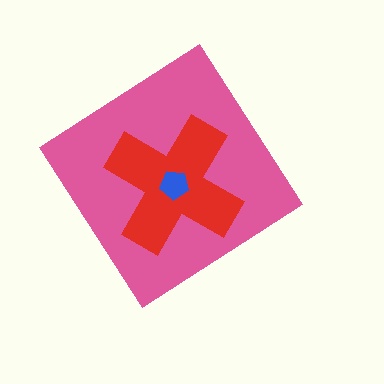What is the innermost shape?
The blue pentagon.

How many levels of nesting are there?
3.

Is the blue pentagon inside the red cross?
Yes.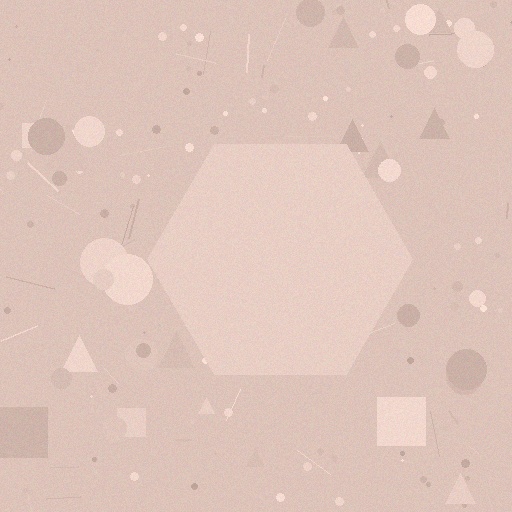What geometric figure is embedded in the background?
A hexagon is embedded in the background.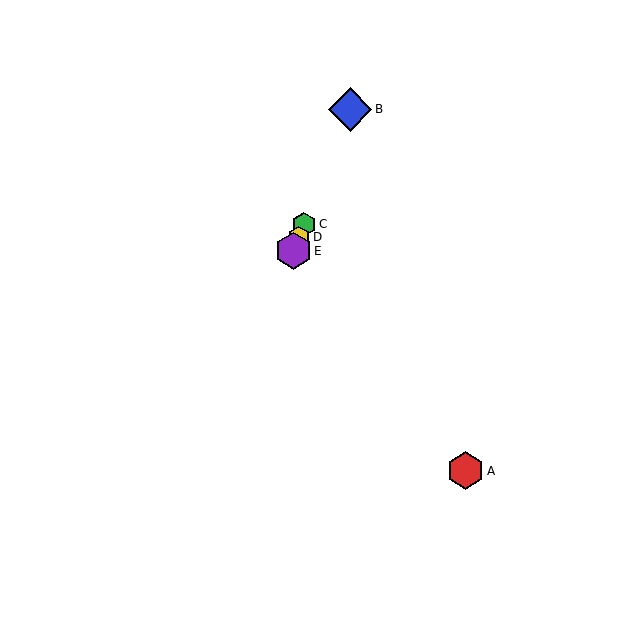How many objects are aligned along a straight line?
4 objects (B, C, D, E) are aligned along a straight line.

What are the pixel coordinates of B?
Object B is at (350, 110).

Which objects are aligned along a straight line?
Objects B, C, D, E are aligned along a straight line.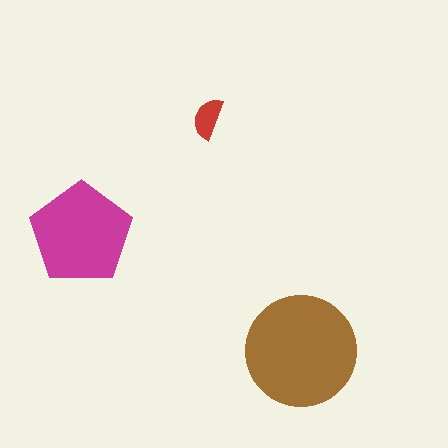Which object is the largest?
The brown circle.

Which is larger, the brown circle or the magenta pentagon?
The brown circle.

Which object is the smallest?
The red semicircle.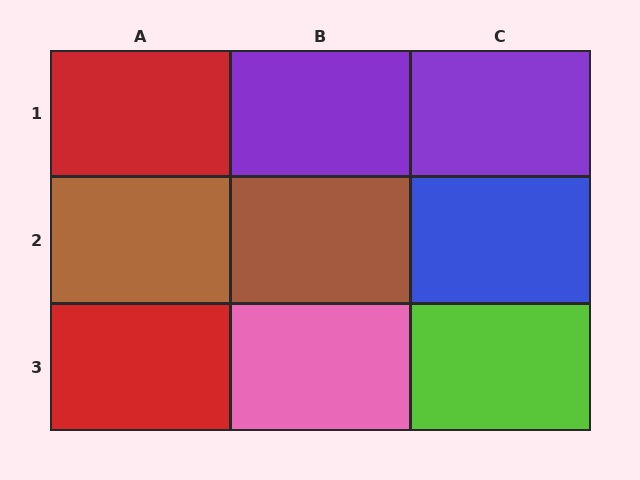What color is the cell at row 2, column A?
Brown.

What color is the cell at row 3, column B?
Pink.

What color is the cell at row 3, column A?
Red.